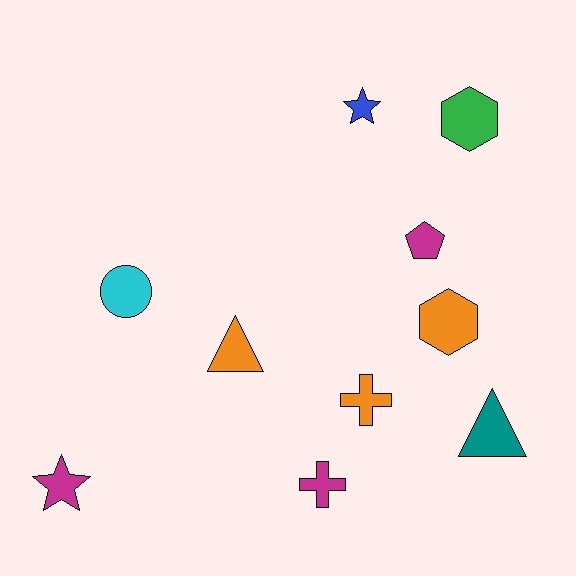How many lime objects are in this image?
There are no lime objects.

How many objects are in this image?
There are 10 objects.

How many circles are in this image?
There is 1 circle.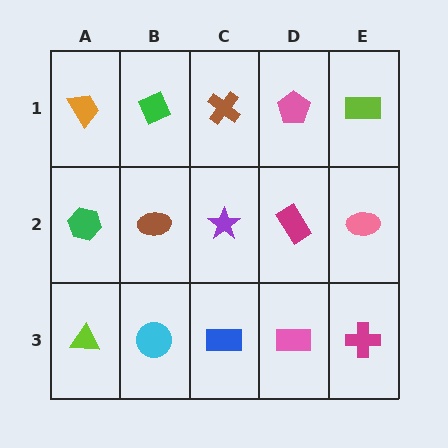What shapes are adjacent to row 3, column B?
A brown ellipse (row 2, column B), a lime triangle (row 3, column A), a blue rectangle (row 3, column C).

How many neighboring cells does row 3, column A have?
2.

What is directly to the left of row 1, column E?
A pink pentagon.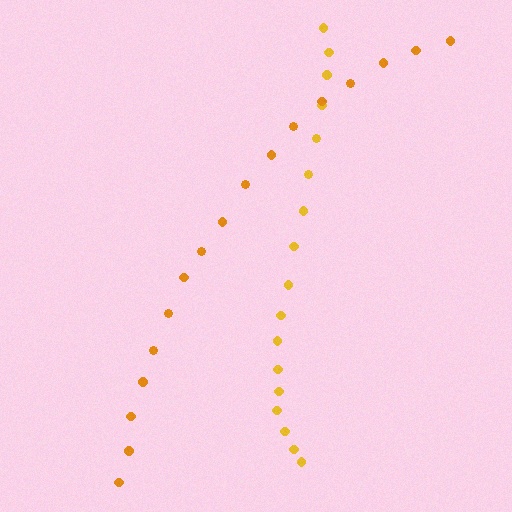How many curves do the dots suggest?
There are 2 distinct paths.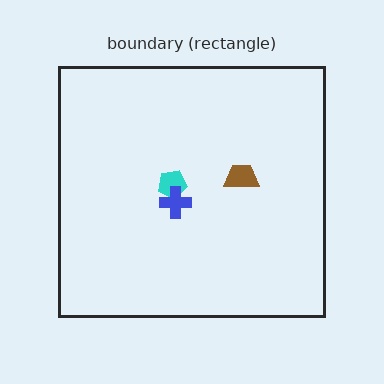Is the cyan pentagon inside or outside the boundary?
Inside.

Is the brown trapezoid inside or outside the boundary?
Inside.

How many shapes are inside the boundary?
3 inside, 0 outside.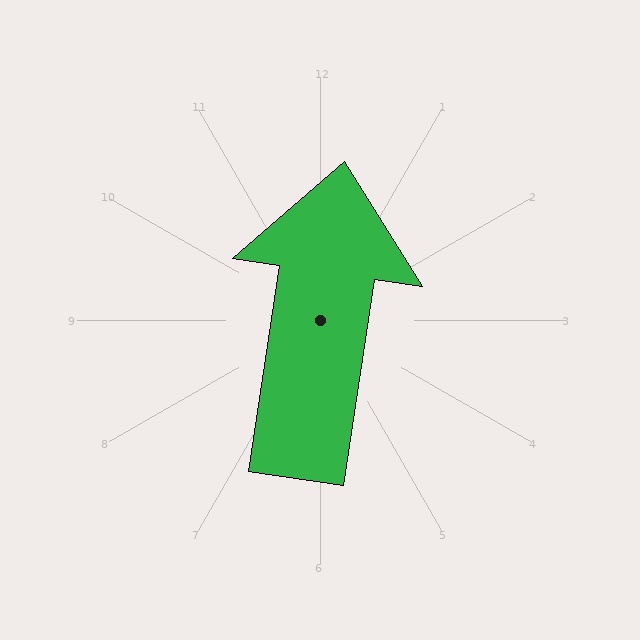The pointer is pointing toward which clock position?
Roughly 12 o'clock.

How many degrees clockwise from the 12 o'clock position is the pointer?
Approximately 9 degrees.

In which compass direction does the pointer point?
North.